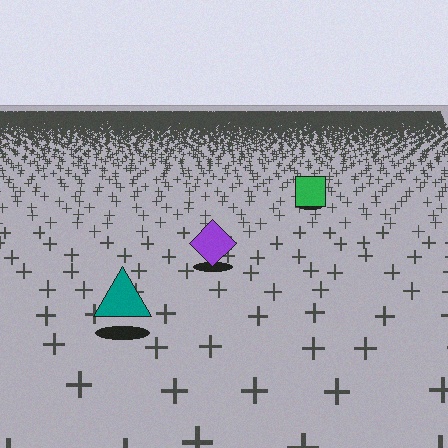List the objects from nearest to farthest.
From nearest to farthest: the teal triangle, the purple diamond, the green square.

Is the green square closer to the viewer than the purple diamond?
No. The purple diamond is closer — you can tell from the texture gradient: the ground texture is coarser near it.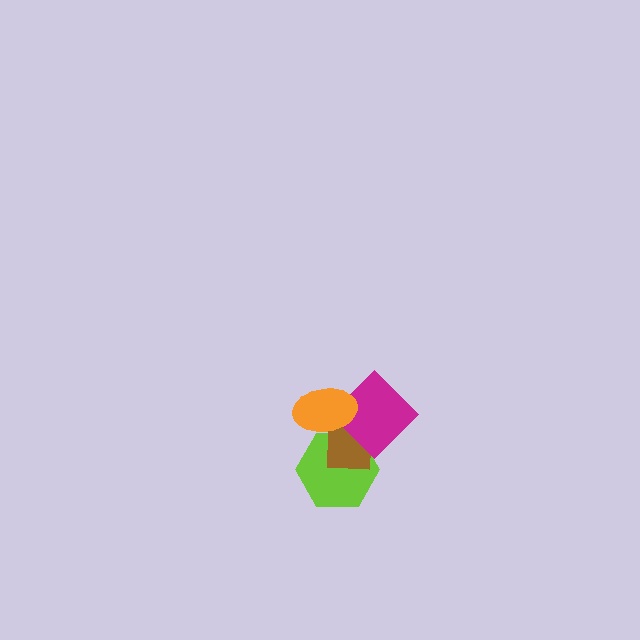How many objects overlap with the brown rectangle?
3 objects overlap with the brown rectangle.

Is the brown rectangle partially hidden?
Yes, it is partially covered by another shape.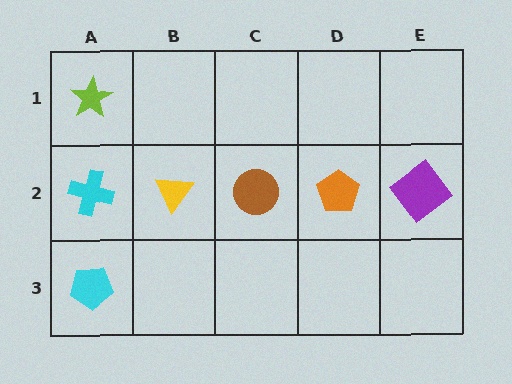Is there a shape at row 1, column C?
No, that cell is empty.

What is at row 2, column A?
A cyan cross.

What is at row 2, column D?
An orange pentagon.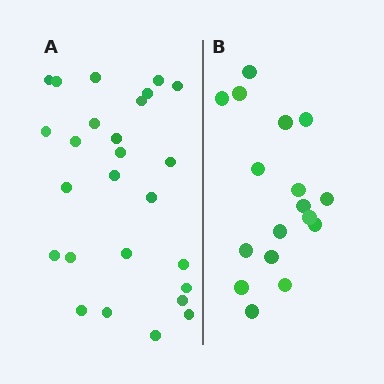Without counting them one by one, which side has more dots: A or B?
Region A (the left region) has more dots.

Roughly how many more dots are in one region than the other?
Region A has roughly 8 or so more dots than region B.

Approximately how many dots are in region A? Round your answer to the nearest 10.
About 30 dots. (The exact count is 26, which rounds to 30.)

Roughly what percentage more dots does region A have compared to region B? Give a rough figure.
About 55% more.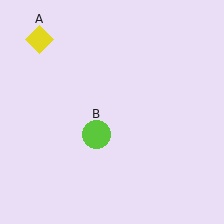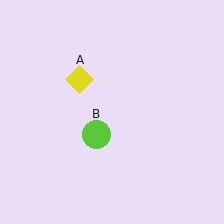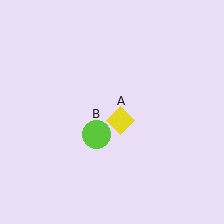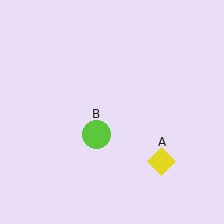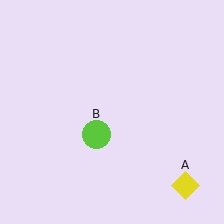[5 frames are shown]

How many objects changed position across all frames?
1 object changed position: yellow diamond (object A).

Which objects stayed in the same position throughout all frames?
Lime circle (object B) remained stationary.